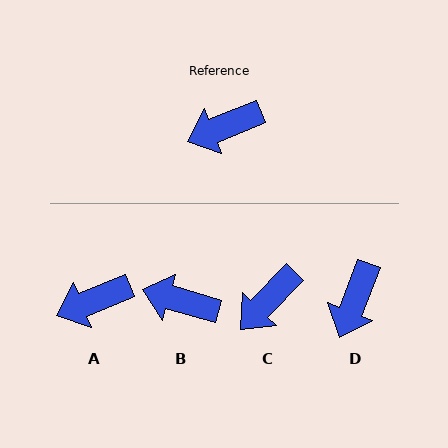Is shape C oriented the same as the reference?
No, it is off by about 25 degrees.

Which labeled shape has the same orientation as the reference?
A.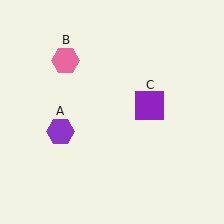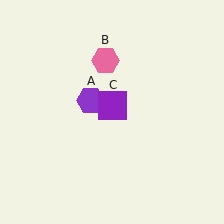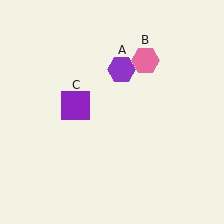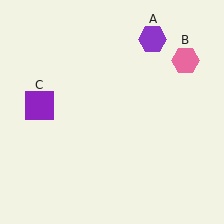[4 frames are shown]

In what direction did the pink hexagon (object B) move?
The pink hexagon (object B) moved right.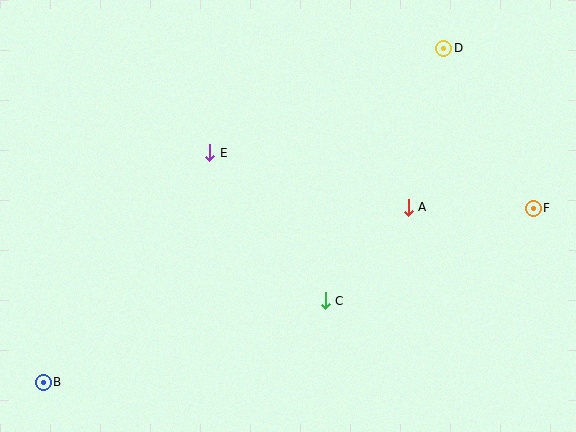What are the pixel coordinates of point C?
Point C is at (325, 301).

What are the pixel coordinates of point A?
Point A is at (408, 207).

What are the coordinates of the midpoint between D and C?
The midpoint between D and C is at (384, 175).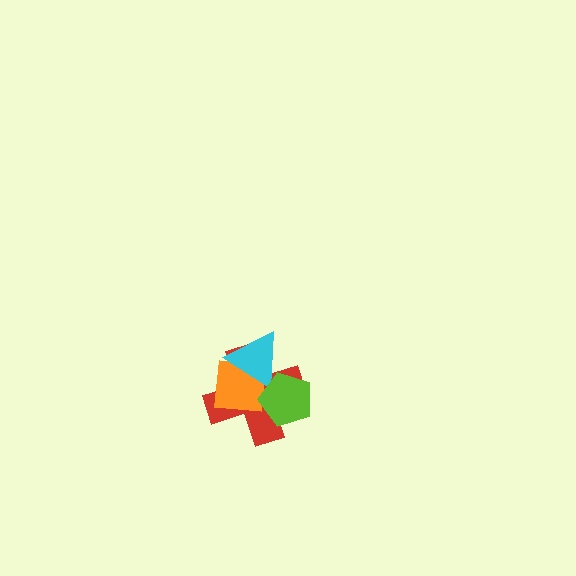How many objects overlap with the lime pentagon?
3 objects overlap with the lime pentagon.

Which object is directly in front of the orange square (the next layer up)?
The cyan triangle is directly in front of the orange square.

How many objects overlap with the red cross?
3 objects overlap with the red cross.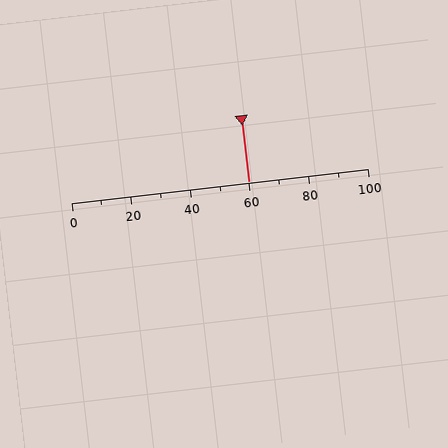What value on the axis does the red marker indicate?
The marker indicates approximately 60.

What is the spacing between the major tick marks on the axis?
The major ticks are spaced 20 apart.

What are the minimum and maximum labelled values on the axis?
The axis runs from 0 to 100.